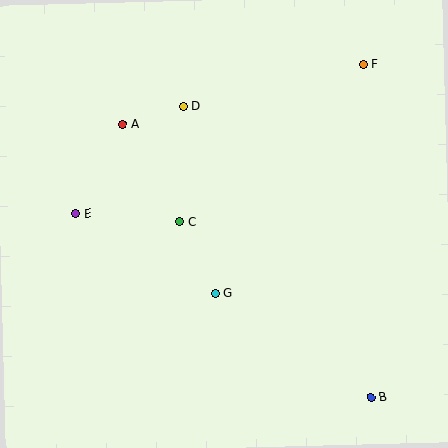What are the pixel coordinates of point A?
Point A is at (123, 124).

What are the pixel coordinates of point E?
Point E is at (75, 214).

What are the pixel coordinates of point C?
Point C is at (180, 222).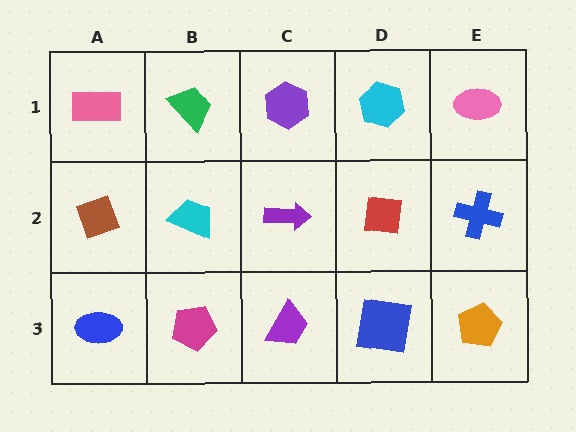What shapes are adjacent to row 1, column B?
A cyan trapezoid (row 2, column B), a pink rectangle (row 1, column A), a purple hexagon (row 1, column C).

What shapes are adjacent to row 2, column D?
A cyan hexagon (row 1, column D), a blue square (row 3, column D), a purple arrow (row 2, column C), a blue cross (row 2, column E).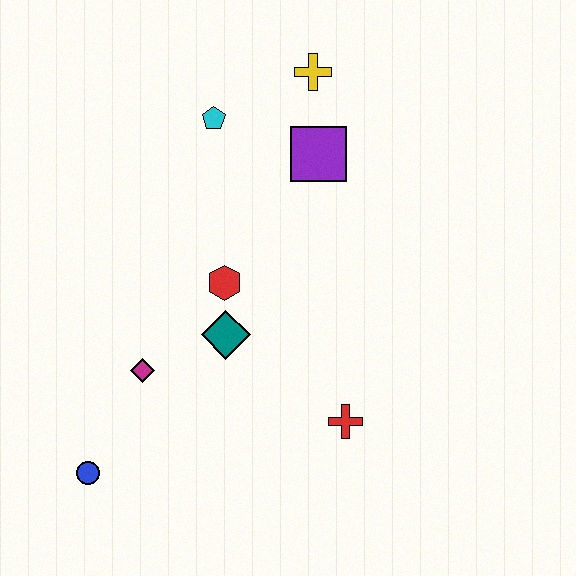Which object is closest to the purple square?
The yellow cross is closest to the purple square.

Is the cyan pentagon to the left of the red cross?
Yes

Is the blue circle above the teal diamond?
No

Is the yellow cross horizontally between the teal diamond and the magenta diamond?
No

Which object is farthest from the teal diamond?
The yellow cross is farthest from the teal diamond.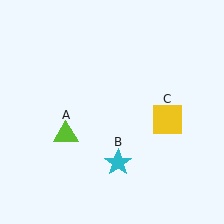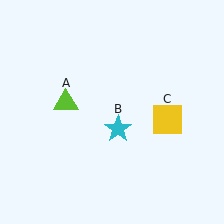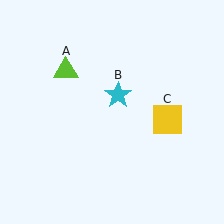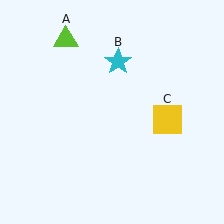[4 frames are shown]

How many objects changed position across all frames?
2 objects changed position: lime triangle (object A), cyan star (object B).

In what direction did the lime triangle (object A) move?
The lime triangle (object A) moved up.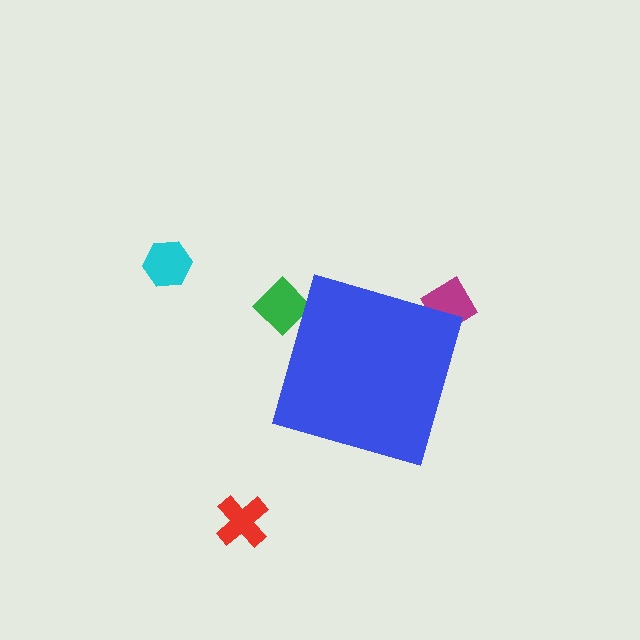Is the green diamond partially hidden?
Yes, the green diamond is partially hidden behind the blue diamond.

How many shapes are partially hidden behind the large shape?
2 shapes are partially hidden.